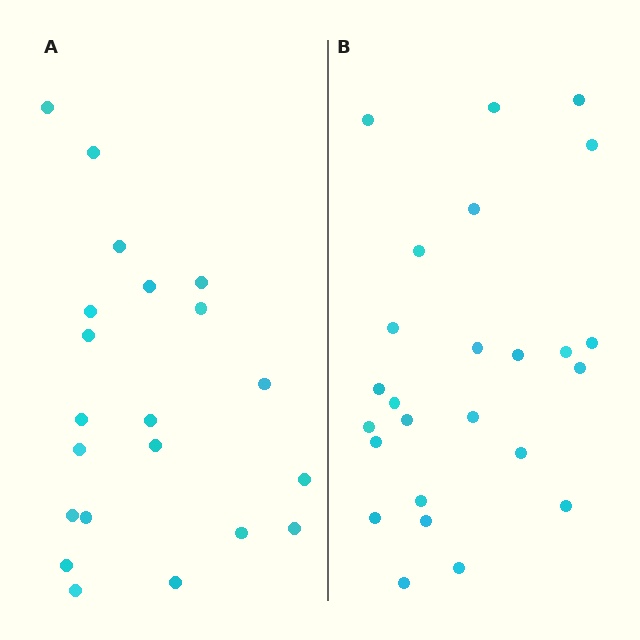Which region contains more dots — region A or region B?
Region B (the right region) has more dots.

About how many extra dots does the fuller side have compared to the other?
Region B has about 4 more dots than region A.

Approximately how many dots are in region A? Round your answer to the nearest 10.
About 20 dots. (The exact count is 21, which rounds to 20.)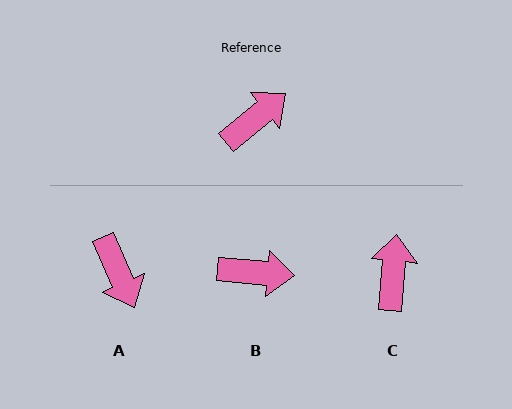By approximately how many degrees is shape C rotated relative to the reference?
Approximately 45 degrees counter-clockwise.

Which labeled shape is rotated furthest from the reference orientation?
A, about 106 degrees away.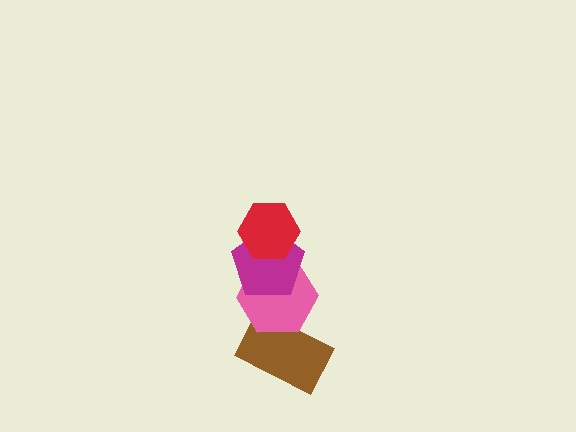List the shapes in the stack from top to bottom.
From top to bottom: the red hexagon, the magenta pentagon, the pink hexagon, the brown rectangle.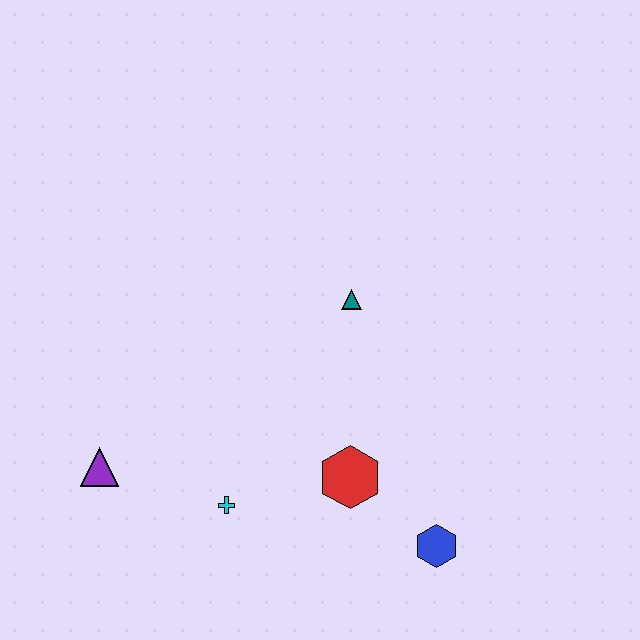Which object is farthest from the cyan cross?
The teal triangle is farthest from the cyan cross.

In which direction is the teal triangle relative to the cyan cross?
The teal triangle is above the cyan cross.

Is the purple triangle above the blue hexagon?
Yes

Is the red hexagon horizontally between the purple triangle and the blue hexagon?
Yes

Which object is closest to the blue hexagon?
The red hexagon is closest to the blue hexagon.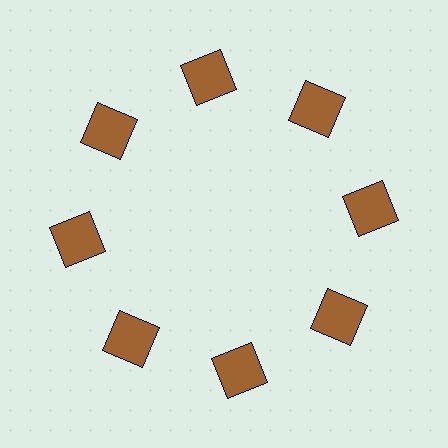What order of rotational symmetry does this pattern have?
This pattern has 8-fold rotational symmetry.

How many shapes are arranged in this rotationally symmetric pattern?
There are 8 shapes, arranged in 8 groups of 1.